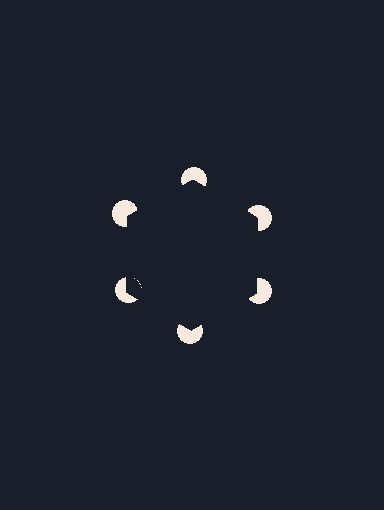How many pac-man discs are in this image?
There are 6 — one at each vertex of the illusory hexagon.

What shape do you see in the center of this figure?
An illusory hexagon — its edges are inferred from the aligned wedge cuts in the pac-man discs, not physically drawn.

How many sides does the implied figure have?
6 sides.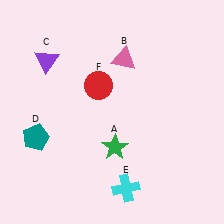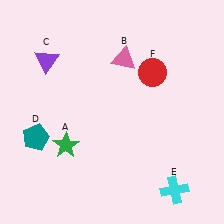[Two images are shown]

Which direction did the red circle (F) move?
The red circle (F) moved right.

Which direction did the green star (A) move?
The green star (A) moved left.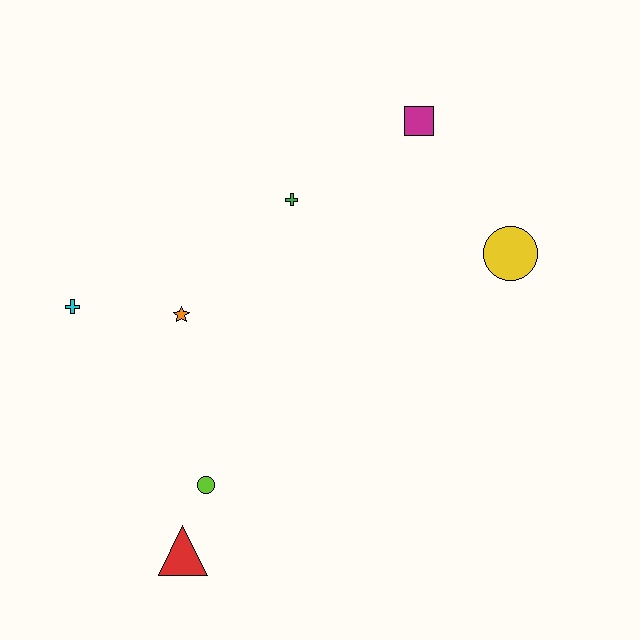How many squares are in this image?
There is 1 square.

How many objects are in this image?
There are 7 objects.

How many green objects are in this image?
There is 1 green object.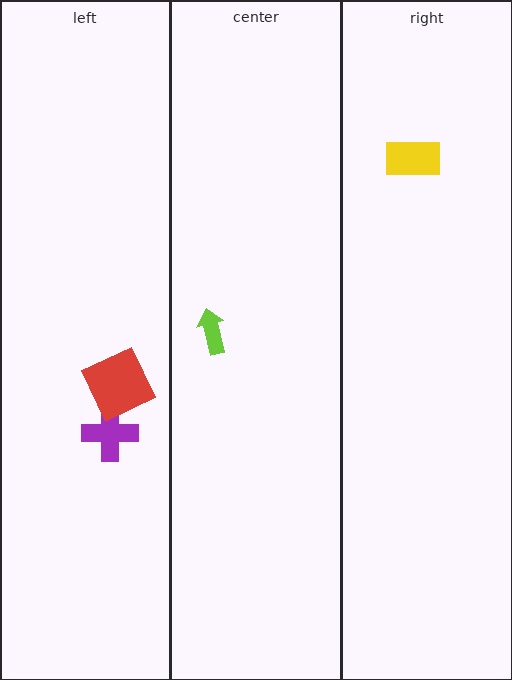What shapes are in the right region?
The yellow rectangle.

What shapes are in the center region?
The lime arrow.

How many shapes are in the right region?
1.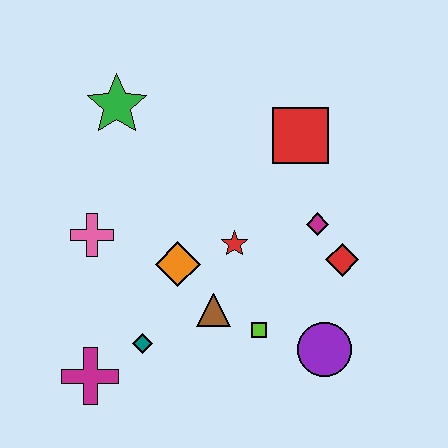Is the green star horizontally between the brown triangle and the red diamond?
No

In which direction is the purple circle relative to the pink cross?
The purple circle is to the right of the pink cross.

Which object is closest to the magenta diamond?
The red diamond is closest to the magenta diamond.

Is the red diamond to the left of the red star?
No